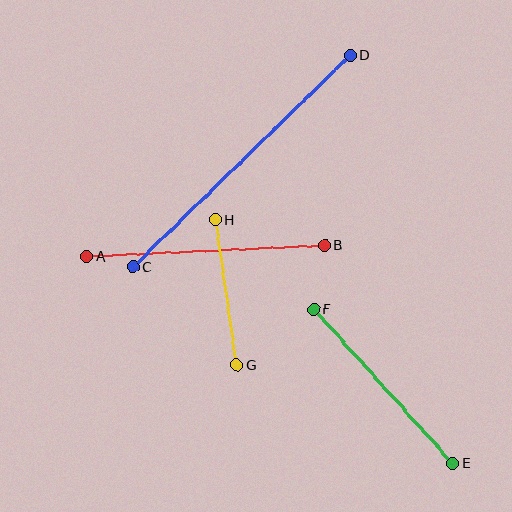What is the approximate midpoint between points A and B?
The midpoint is at approximately (206, 251) pixels.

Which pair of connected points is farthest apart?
Points C and D are farthest apart.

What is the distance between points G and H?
The distance is approximately 147 pixels.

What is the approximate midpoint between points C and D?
The midpoint is at approximately (242, 161) pixels.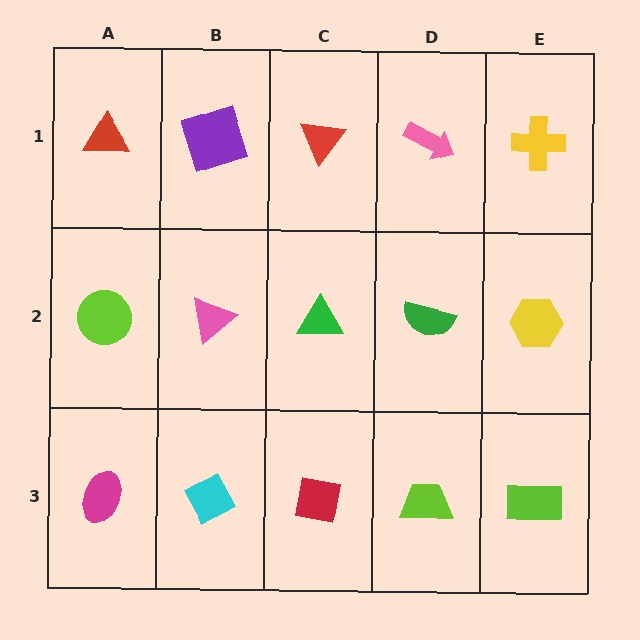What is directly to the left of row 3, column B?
A magenta ellipse.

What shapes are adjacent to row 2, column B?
A purple square (row 1, column B), a cyan diamond (row 3, column B), a lime circle (row 2, column A), a green triangle (row 2, column C).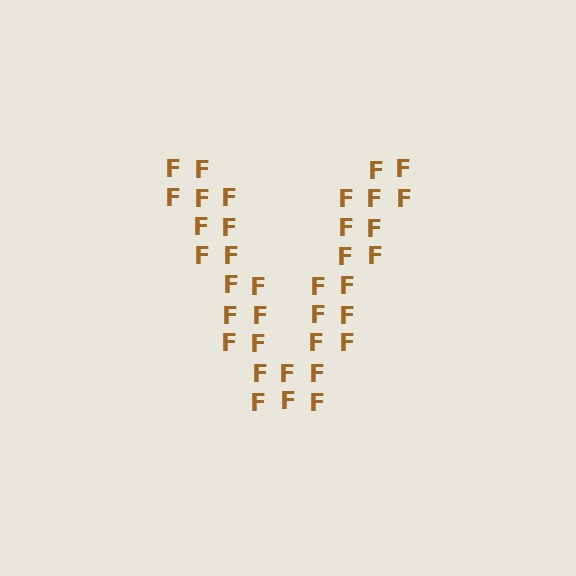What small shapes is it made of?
It is made of small letter F's.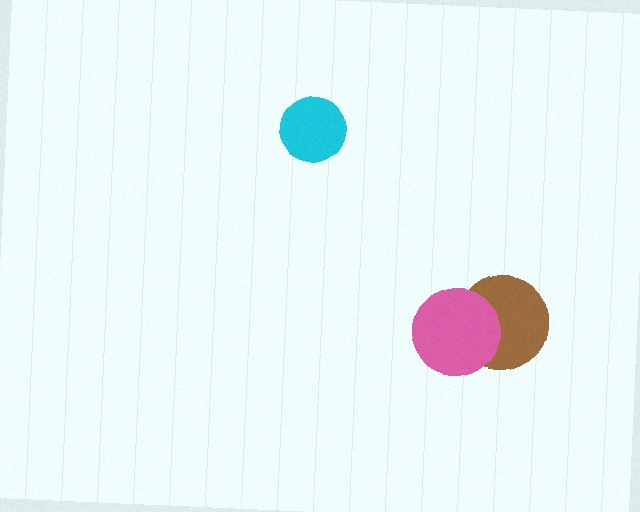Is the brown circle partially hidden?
Yes, it is partially covered by another shape.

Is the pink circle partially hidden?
No, no other shape covers it.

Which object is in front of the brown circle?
The pink circle is in front of the brown circle.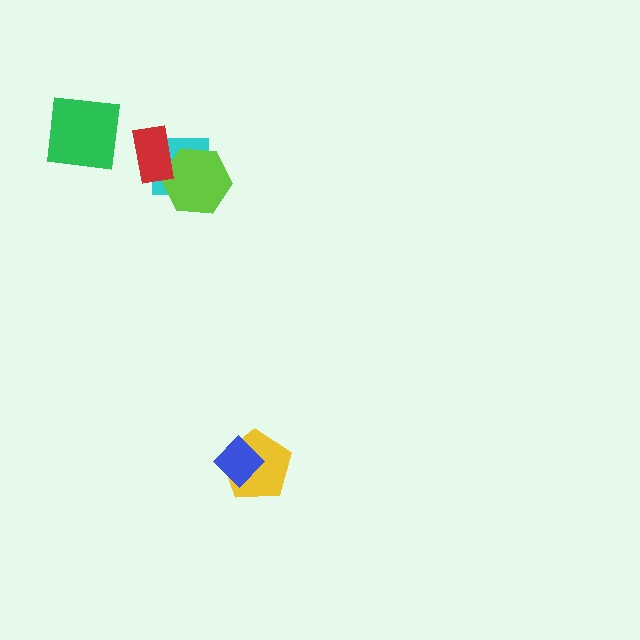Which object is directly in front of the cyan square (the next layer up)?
The lime hexagon is directly in front of the cyan square.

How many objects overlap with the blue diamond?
1 object overlaps with the blue diamond.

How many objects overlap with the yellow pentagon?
1 object overlaps with the yellow pentagon.